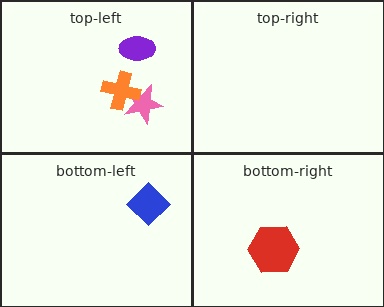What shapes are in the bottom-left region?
The blue diamond.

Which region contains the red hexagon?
The bottom-right region.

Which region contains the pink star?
The top-left region.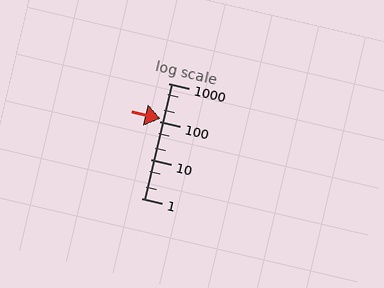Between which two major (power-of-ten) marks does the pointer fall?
The pointer is between 100 and 1000.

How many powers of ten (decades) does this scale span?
The scale spans 3 decades, from 1 to 1000.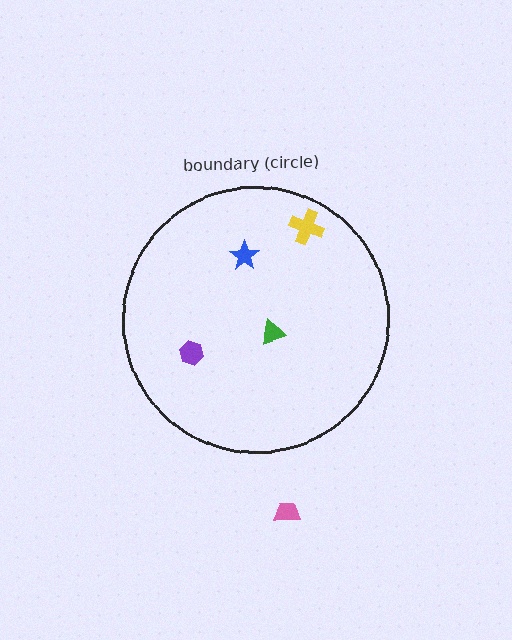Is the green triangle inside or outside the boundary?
Inside.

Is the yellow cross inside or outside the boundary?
Inside.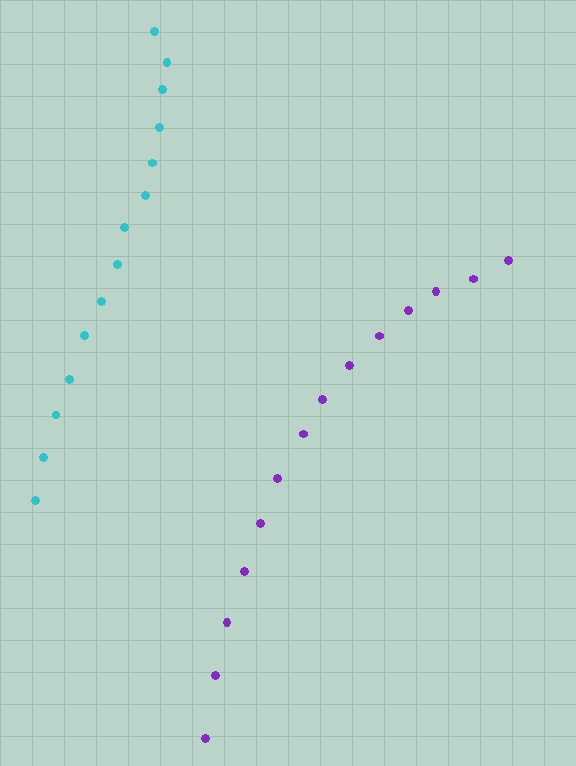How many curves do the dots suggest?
There are 2 distinct paths.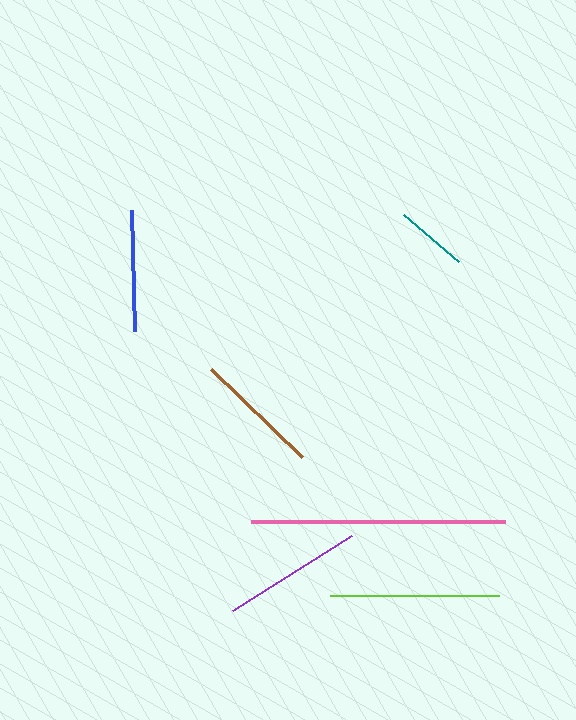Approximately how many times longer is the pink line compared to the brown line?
The pink line is approximately 2.0 times the length of the brown line.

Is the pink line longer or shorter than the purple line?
The pink line is longer than the purple line.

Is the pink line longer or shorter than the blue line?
The pink line is longer than the blue line.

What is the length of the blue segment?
The blue segment is approximately 121 pixels long.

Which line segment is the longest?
The pink line is the longest at approximately 253 pixels.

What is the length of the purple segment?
The purple segment is approximately 141 pixels long.